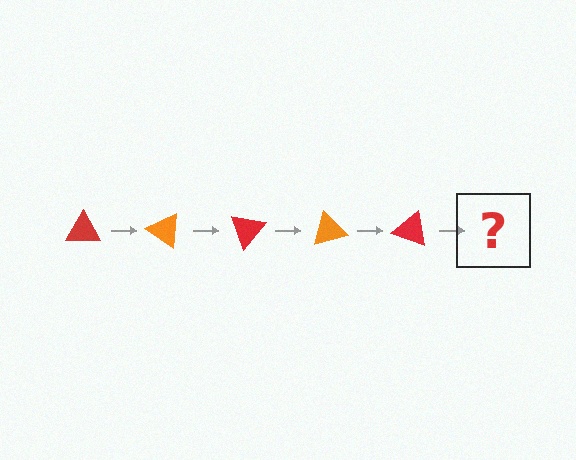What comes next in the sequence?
The next element should be an orange triangle, rotated 175 degrees from the start.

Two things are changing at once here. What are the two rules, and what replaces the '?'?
The two rules are that it rotates 35 degrees each step and the color cycles through red and orange. The '?' should be an orange triangle, rotated 175 degrees from the start.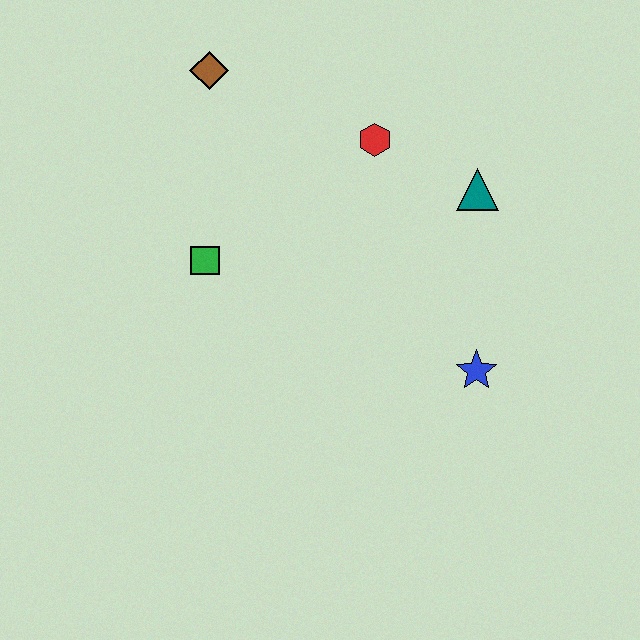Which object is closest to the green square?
The brown diamond is closest to the green square.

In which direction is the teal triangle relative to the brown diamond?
The teal triangle is to the right of the brown diamond.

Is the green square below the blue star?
No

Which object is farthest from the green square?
The blue star is farthest from the green square.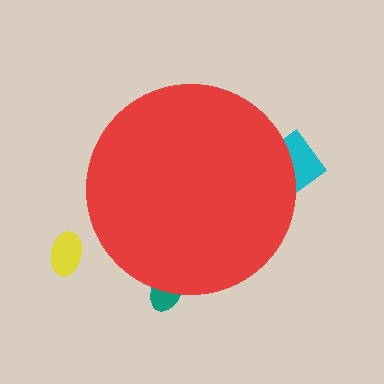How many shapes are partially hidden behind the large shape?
2 shapes are partially hidden.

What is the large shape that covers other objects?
A red circle.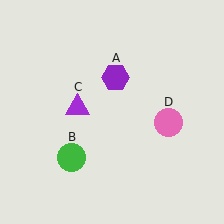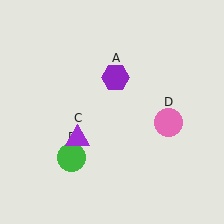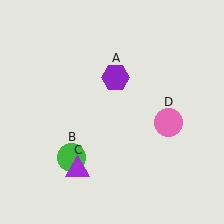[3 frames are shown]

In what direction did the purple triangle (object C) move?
The purple triangle (object C) moved down.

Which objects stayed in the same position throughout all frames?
Purple hexagon (object A) and green circle (object B) and pink circle (object D) remained stationary.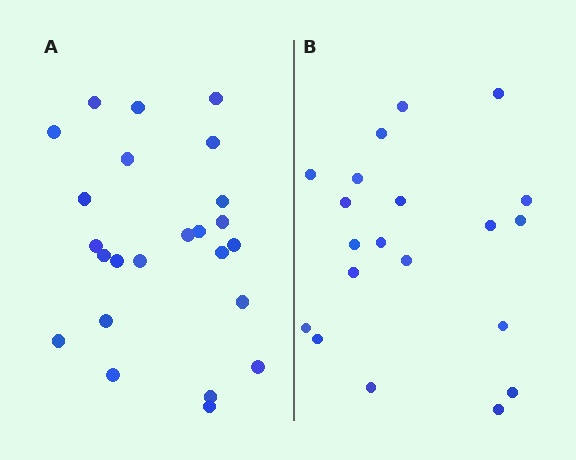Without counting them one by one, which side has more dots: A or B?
Region A (the left region) has more dots.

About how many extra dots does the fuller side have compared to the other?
Region A has about 4 more dots than region B.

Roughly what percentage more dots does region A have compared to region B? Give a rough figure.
About 20% more.